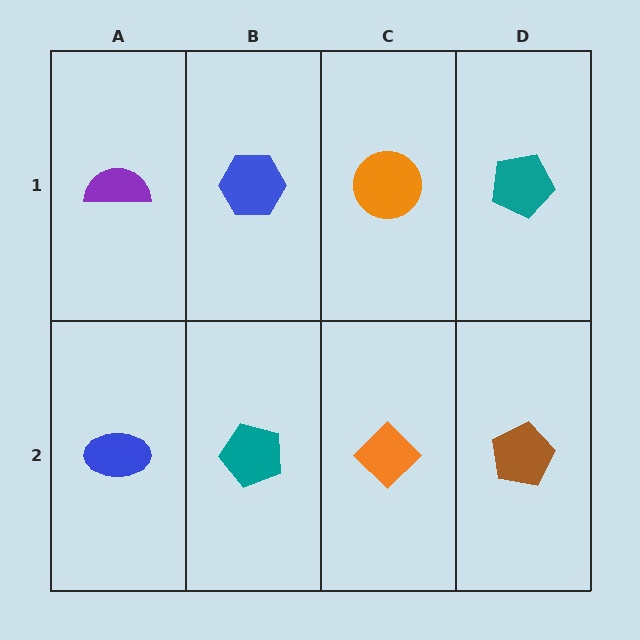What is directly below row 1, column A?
A blue ellipse.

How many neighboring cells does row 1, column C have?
3.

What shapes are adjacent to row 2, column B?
A blue hexagon (row 1, column B), a blue ellipse (row 2, column A), an orange diamond (row 2, column C).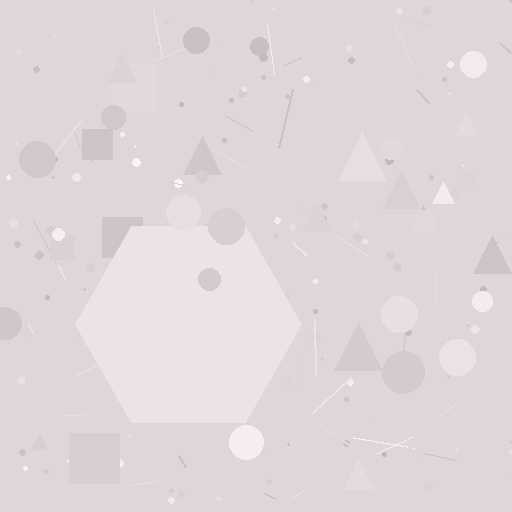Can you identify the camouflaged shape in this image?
The camouflaged shape is a hexagon.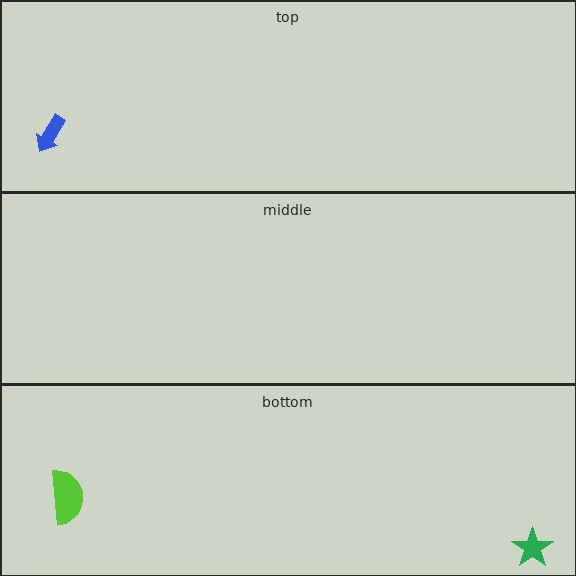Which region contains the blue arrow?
The top region.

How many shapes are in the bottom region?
2.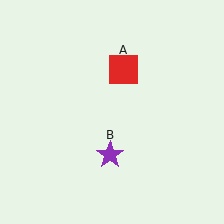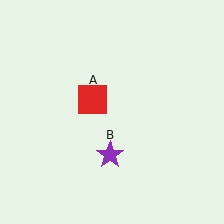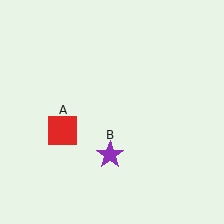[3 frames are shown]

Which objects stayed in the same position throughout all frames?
Purple star (object B) remained stationary.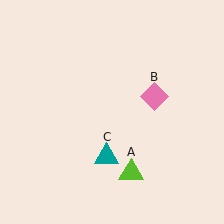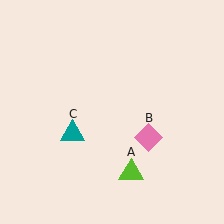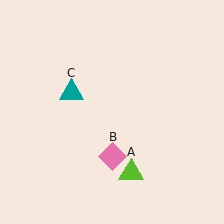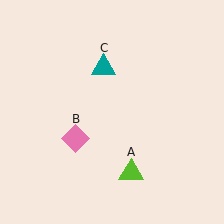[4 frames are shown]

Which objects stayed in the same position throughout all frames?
Lime triangle (object A) remained stationary.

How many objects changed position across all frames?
2 objects changed position: pink diamond (object B), teal triangle (object C).